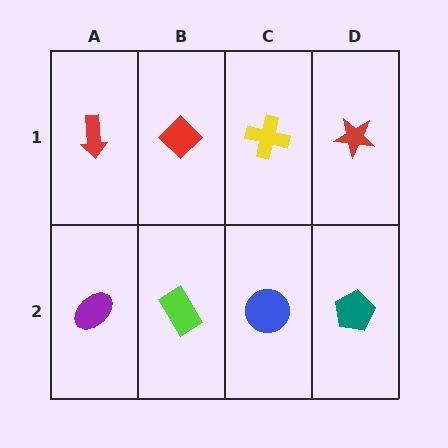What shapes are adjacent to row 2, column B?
A red diamond (row 1, column B), a purple ellipse (row 2, column A), a blue circle (row 2, column C).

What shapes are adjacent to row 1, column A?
A purple ellipse (row 2, column A), a red diamond (row 1, column B).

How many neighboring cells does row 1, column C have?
3.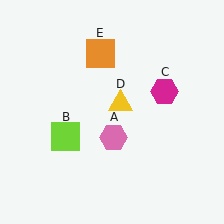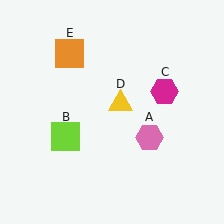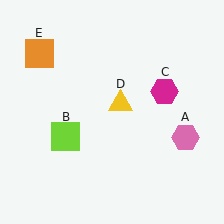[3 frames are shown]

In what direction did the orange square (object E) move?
The orange square (object E) moved left.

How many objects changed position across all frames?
2 objects changed position: pink hexagon (object A), orange square (object E).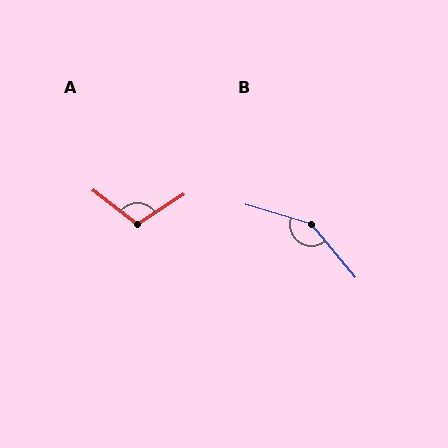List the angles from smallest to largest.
A (108°), B (147°).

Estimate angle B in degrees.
Approximately 147 degrees.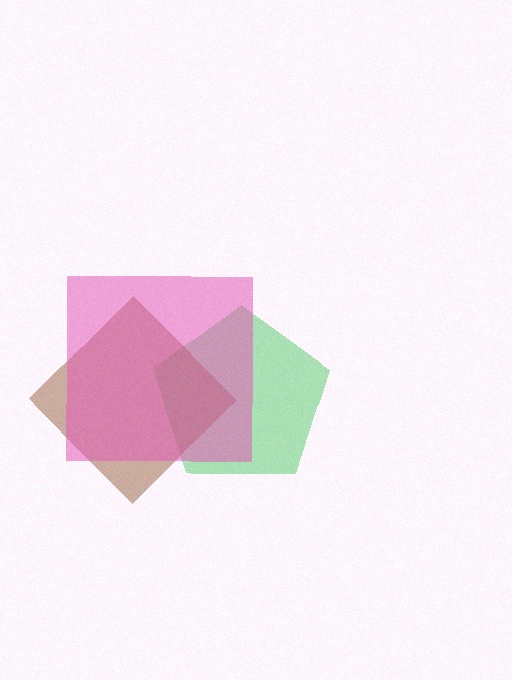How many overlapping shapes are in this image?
There are 3 overlapping shapes in the image.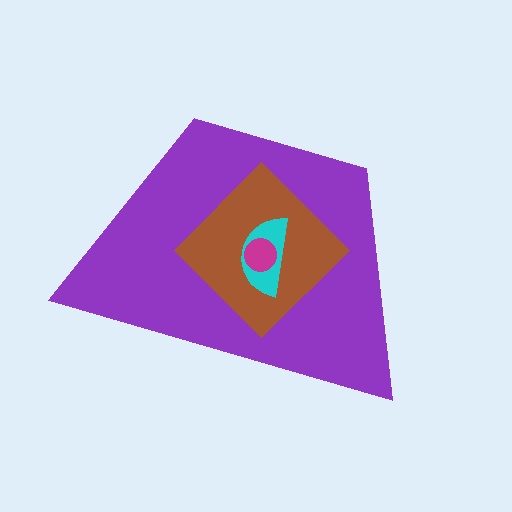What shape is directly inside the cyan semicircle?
The magenta circle.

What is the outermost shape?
The purple trapezoid.